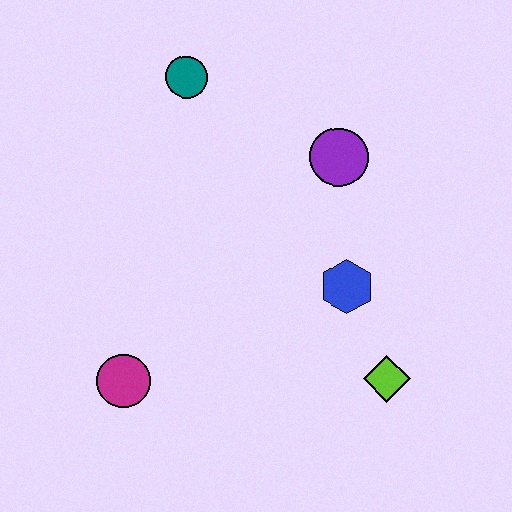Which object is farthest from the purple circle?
The magenta circle is farthest from the purple circle.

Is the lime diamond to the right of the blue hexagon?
Yes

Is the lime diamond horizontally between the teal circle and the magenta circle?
No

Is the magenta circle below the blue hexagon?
Yes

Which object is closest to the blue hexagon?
The lime diamond is closest to the blue hexagon.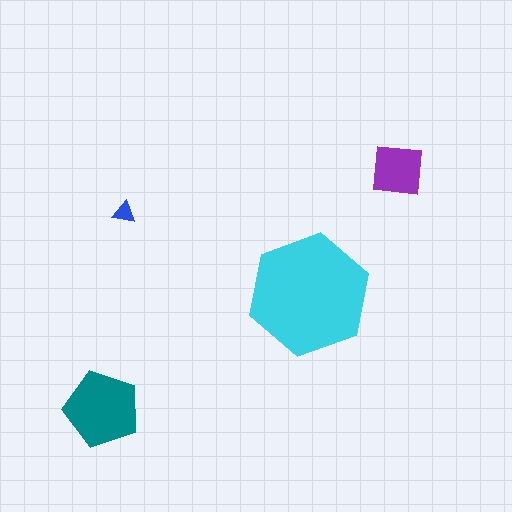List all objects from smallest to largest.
The blue triangle, the purple square, the teal pentagon, the cyan hexagon.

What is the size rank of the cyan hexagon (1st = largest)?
1st.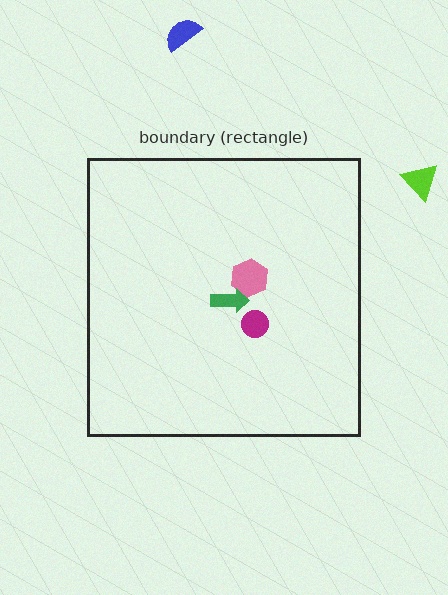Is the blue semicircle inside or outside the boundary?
Outside.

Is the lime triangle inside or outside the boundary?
Outside.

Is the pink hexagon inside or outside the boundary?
Inside.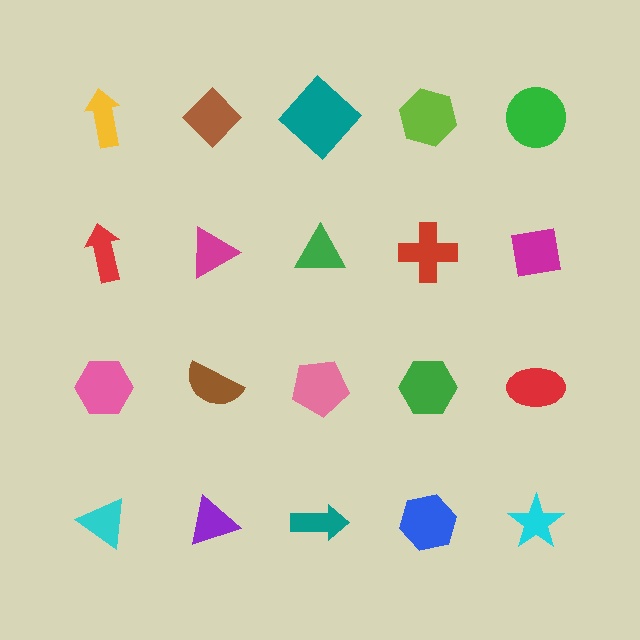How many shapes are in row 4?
5 shapes.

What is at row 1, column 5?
A green circle.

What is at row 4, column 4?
A blue hexagon.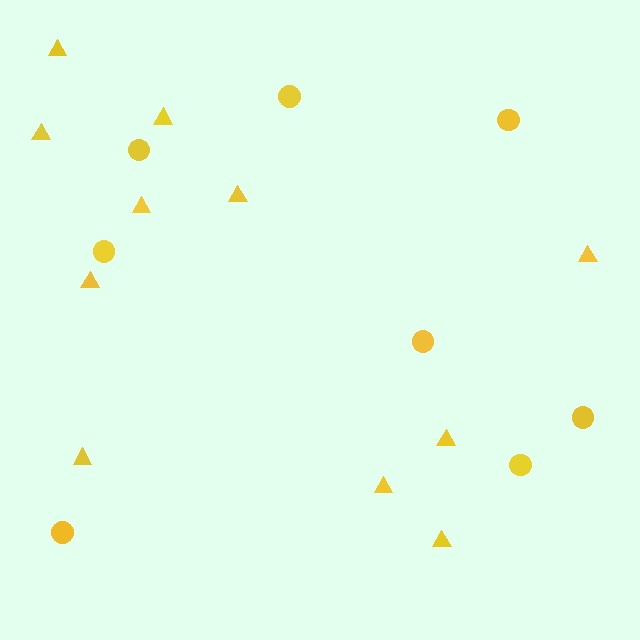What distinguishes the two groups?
There are 2 groups: one group of circles (8) and one group of triangles (11).